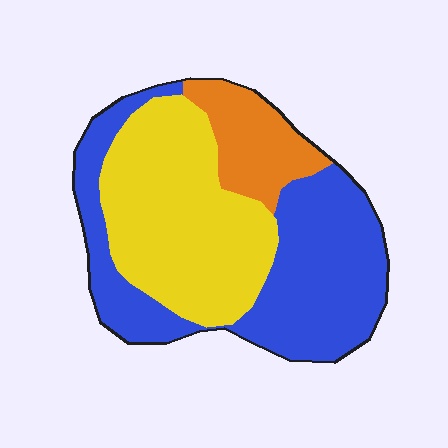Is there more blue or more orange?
Blue.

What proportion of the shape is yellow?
Yellow covers roughly 40% of the shape.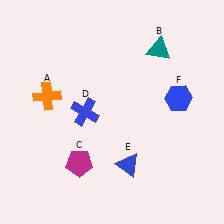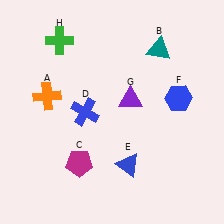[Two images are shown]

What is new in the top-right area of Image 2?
A purple triangle (G) was added in the top-right area of Image 2.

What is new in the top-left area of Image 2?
A green cross (H) was added in the top-left area of Image 2.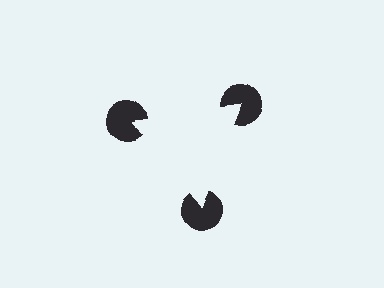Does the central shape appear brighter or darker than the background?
It typically appears slightly brighter than the background, even though no actual brightness change is drawn.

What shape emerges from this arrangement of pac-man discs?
An illusory triangle — its edges are inferred from the aligned wedge cuts in the pac-man discs, not physically drawn.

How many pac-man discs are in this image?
There are 3 — one at each vertex of the illusory triangle.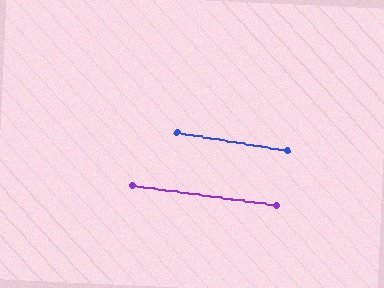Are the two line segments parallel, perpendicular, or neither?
Parallel — their directions differ by only 1.3°.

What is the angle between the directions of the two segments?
Approximately 1 degree.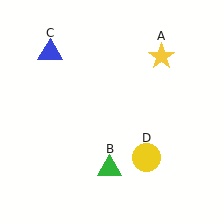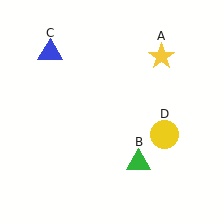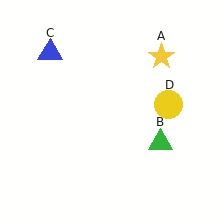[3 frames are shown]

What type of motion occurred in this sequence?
The green triangle (object B), yellow circle (object D) rotated counterclockwise around the center of the scene.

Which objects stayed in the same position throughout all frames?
Yellow star (object A) and blue triangle (object C) remained stationary.